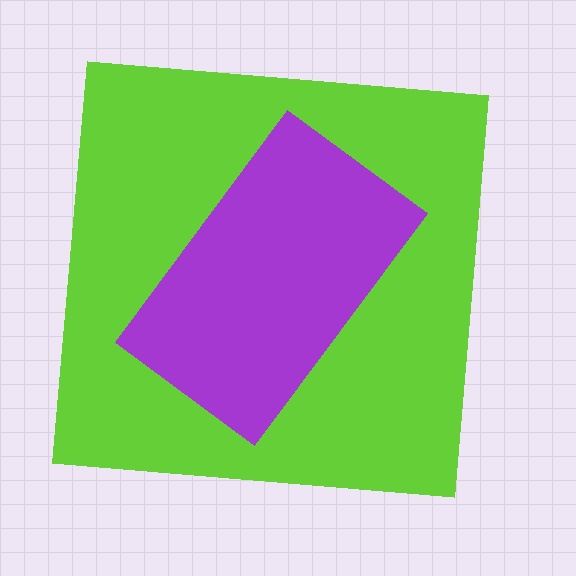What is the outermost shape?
The lime square.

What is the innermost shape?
The purple rectangle.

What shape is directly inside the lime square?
The purple rectangle.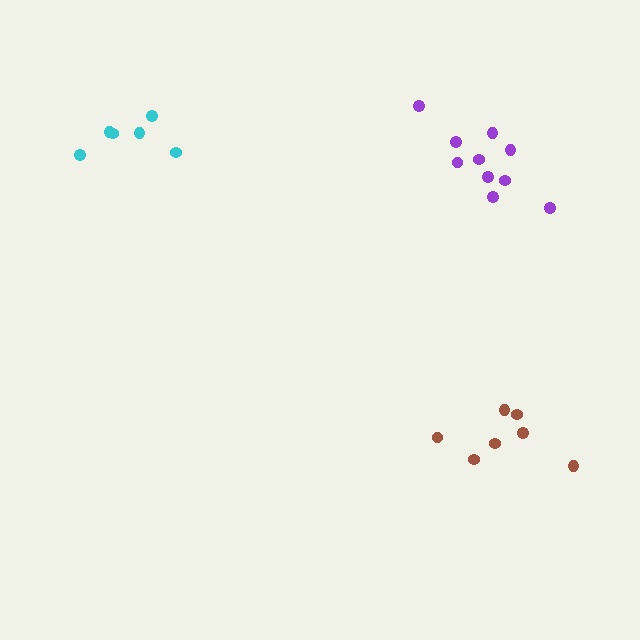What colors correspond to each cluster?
The clusters are colored: cyan, brown, purple.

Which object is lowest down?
The brown cluster is bottommost.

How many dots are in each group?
Group 1: 6 dots, Group 2: 7 dots, Group 3: 10 dots (23 total).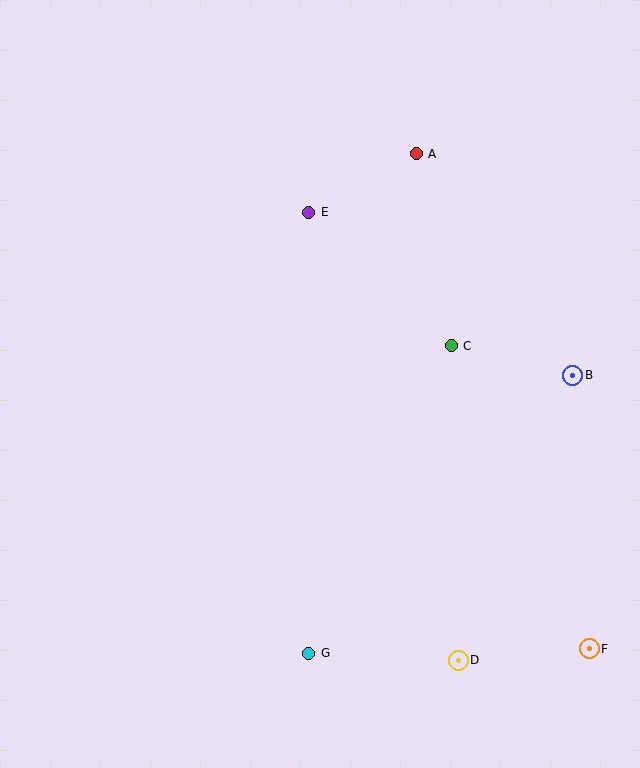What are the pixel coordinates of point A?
Point A is at (416, 154).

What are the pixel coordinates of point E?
Point E is at (309, 212).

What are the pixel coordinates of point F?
Point F is at (589, 649).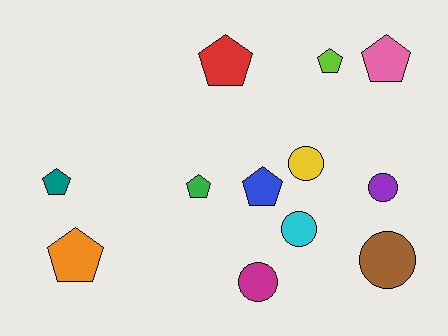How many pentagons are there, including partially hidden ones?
There are 7 pentagons.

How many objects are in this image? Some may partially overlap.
There are 12 objects.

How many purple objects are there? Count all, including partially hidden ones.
There is 1 purple object.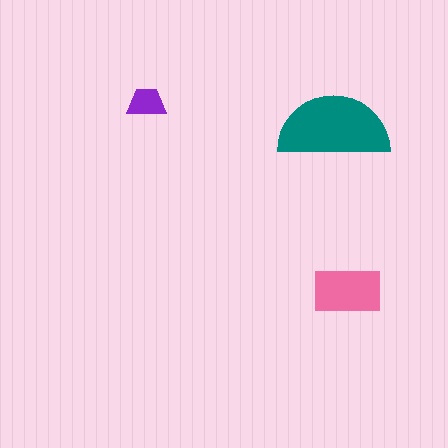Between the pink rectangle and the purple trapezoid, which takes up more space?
The pink rectangle.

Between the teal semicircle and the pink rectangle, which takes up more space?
The teal semicircle.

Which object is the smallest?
The purple trapezoid.